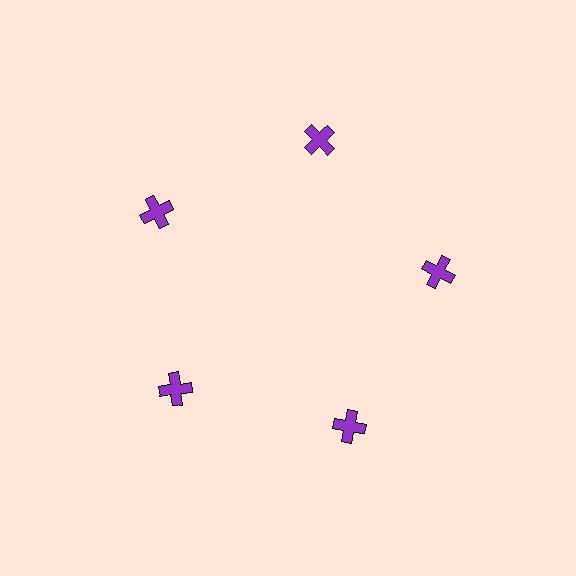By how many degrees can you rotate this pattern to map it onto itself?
The pattern maps onto itself every 72 degrees of rotation.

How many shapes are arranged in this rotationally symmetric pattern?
There are 5 shapes, arranged in 5 groups of 1.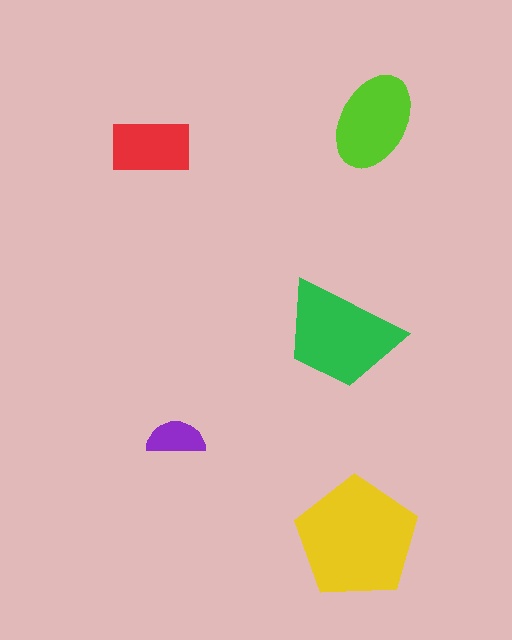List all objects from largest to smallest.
The yellow pentagon, the green trapezoid, the lime ellipse, the red rectangle, the purple semicircle.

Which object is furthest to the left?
The red rectangle is leftmost.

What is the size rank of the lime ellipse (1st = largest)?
3rd.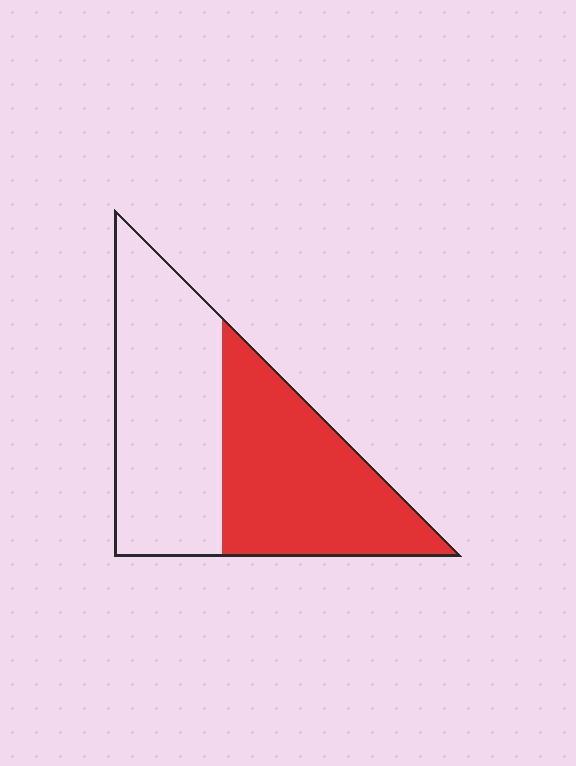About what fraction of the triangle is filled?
About one half (1/2).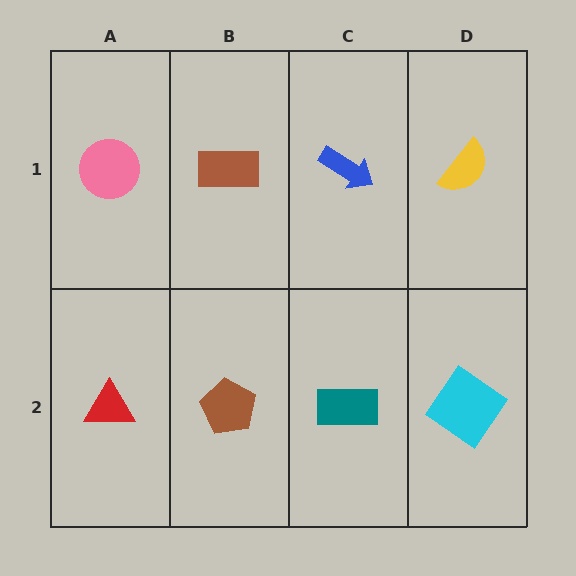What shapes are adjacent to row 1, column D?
A cyan diamond (row 2, column D), a blue arrow (row 1, column C).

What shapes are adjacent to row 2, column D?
A yellow semicircle (row 1, column D), a teal rectangle (row 2, column C).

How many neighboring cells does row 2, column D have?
2.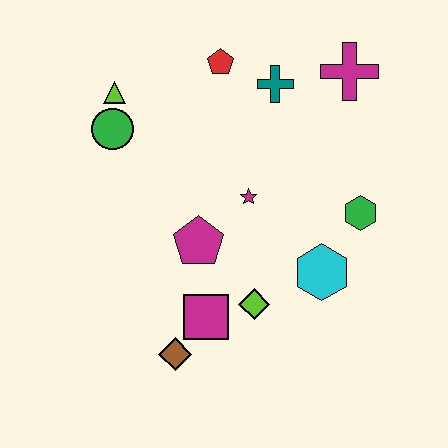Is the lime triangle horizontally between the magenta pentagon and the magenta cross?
No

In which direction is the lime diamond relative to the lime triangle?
The lime diamond is below the lime triangle.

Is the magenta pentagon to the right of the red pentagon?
No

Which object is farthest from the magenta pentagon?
The magenta cross is farthest from the magenta pentagon.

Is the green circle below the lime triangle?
Yes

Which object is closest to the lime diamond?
The magenta square is closest to the lime diamond.